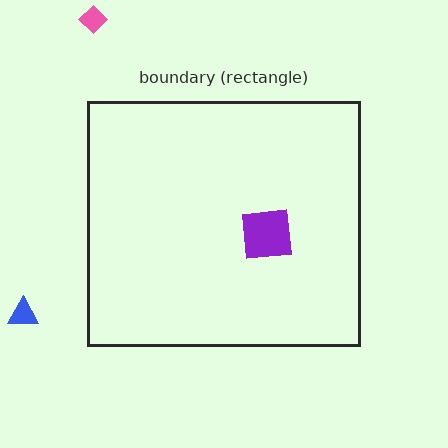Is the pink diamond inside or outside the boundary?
Outside.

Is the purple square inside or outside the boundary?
Inside.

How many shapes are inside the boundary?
1 inside, 2 outside.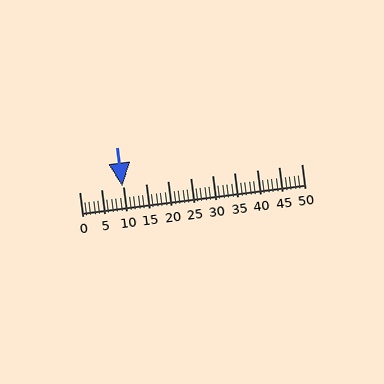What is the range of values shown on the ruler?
The ruler shows values from 0 to 50.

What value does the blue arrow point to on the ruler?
The blue arrow points to approximately 10.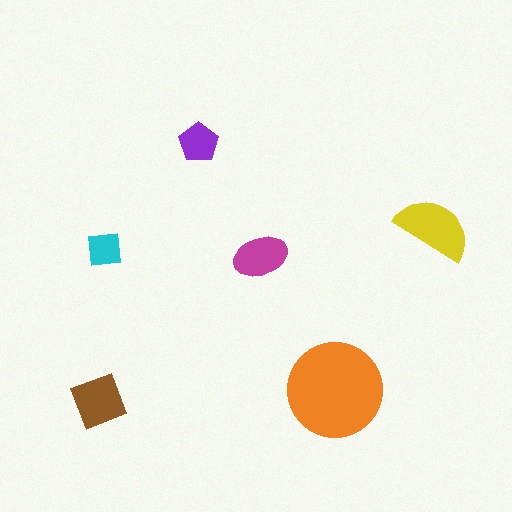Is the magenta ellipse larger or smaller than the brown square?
Smaller.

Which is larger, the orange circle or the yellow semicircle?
The orange circle.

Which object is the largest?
The orange circle.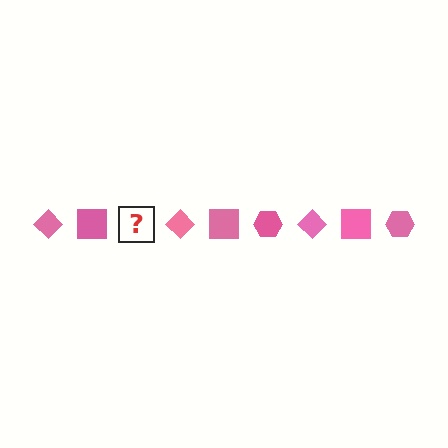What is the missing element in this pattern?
The missing element is a pink hexagon.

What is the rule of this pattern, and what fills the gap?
The rule is that the pattern cycles through diamond, square, hexagon shapes in pink. The gap should be filled with a pink hexagon.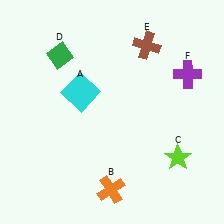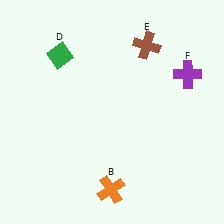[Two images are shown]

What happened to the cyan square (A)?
The cyan square (A) was removed in Image 2. It was in the top-left area of Image 1.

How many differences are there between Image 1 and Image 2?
There are 2 differences between the two images.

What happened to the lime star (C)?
The lime star (C) was removed in Image 2. It was in the bottom-right area of Image 1.